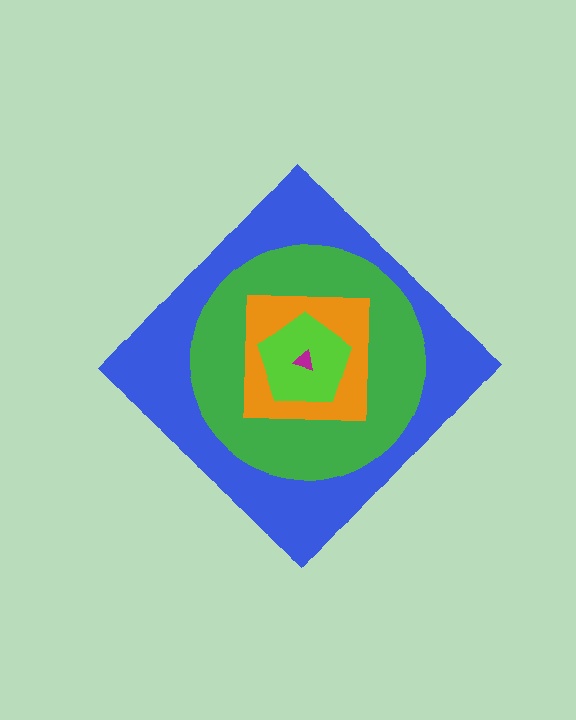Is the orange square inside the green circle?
Yes.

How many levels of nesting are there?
5.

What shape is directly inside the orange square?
The lime pentagon.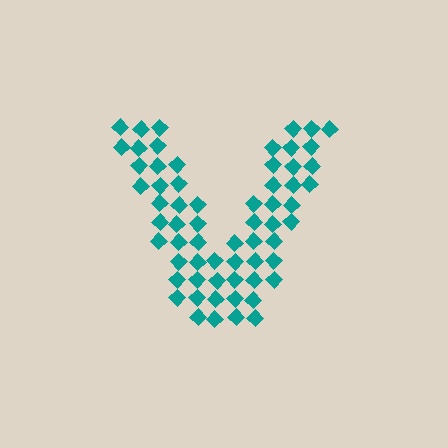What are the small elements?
The small elements are diamonds.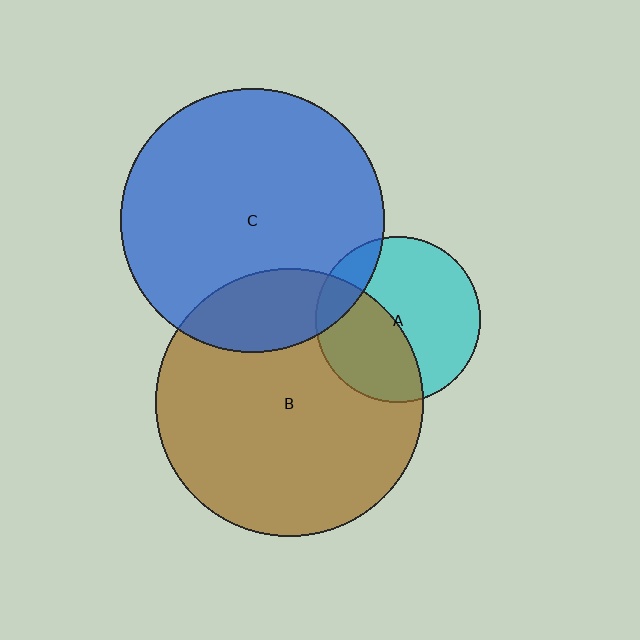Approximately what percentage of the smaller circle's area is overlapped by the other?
Approximately 40%.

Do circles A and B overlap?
Yes.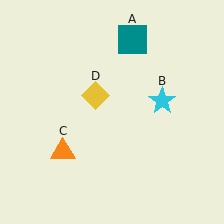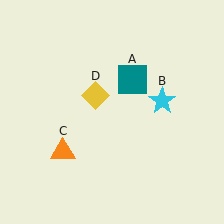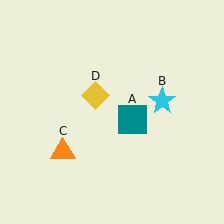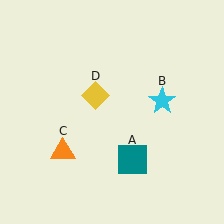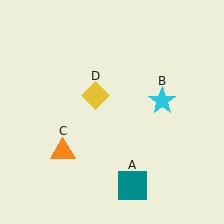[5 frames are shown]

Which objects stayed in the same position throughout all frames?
Cyan star (object B) and orange triangle (object C) and yellow diamond (object D) remained stationary.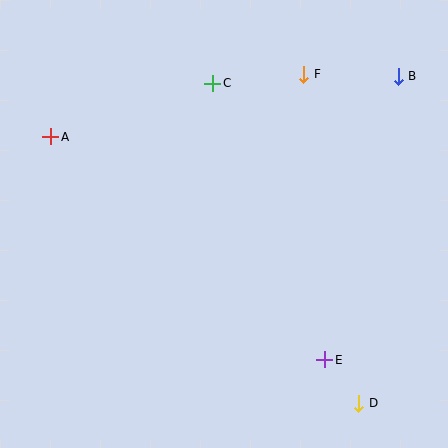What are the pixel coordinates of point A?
Point A is at (51, 137).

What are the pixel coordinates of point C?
Point C is at (212, 83).